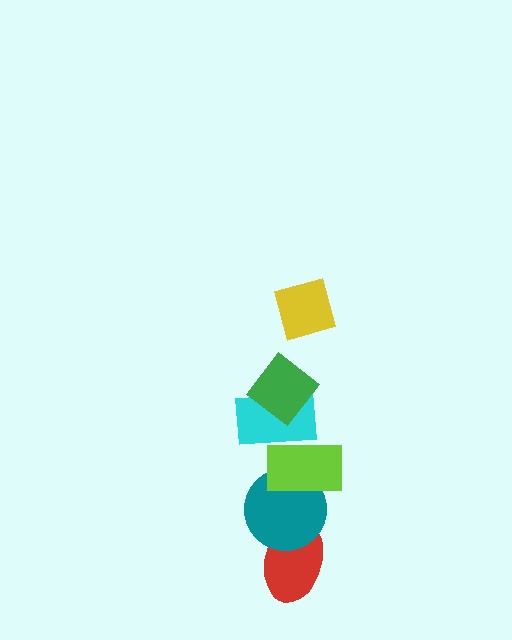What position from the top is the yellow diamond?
The yellow diamond is 1st from the top.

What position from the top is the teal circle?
The teal circle is 5th from the top.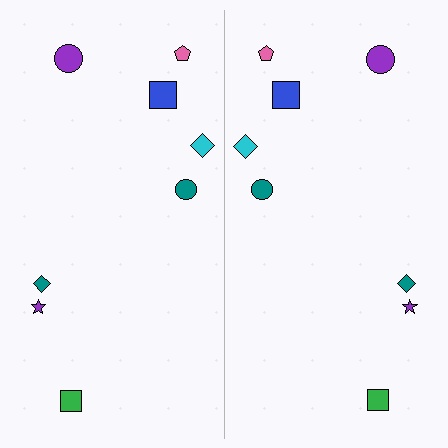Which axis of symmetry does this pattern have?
The pattern has a vertical axis of symmetry running through the center of the image.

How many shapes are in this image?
There are 16 shapes in this image.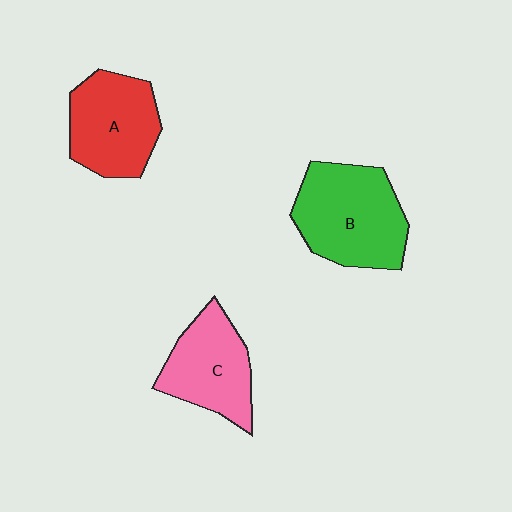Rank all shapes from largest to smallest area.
From largest to smallest: B (green), A (red), C (pink).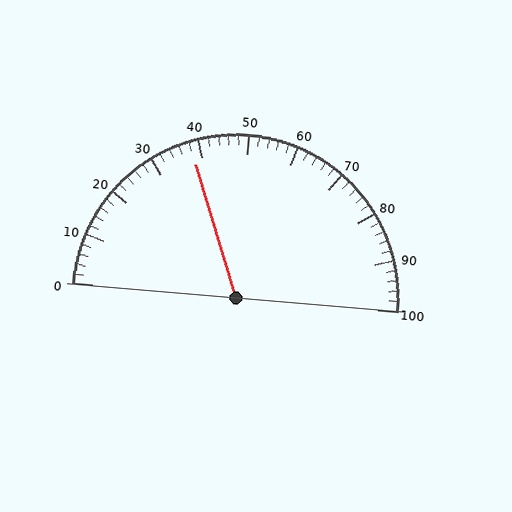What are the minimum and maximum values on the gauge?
The gauge ranges from 0 to 100.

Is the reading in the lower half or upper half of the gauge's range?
The reading is in the lower half of the range (0 to 100).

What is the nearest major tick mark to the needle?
The nearest major tick mark is 40.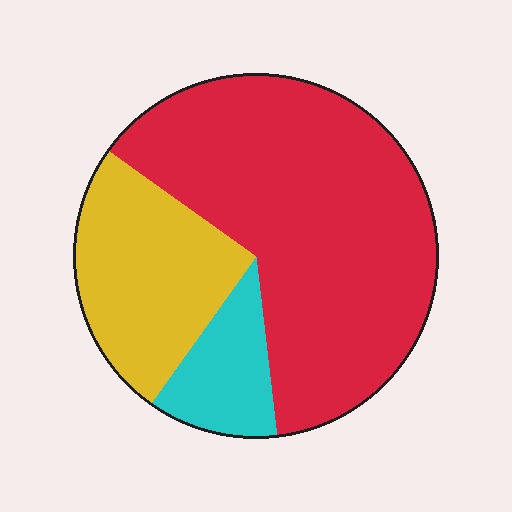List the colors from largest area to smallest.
From largest to smallest: red, yellow, cyan.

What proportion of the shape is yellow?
Yellow takes up about one quarter (1/4) of the shape.